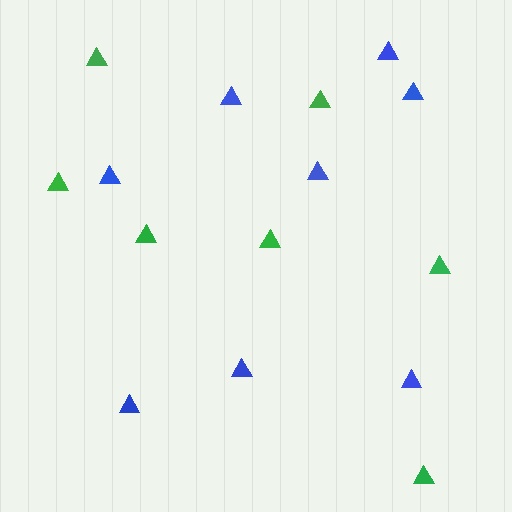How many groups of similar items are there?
There are 2 groups: one group of green triangles (7) and one group of blue triangles (8).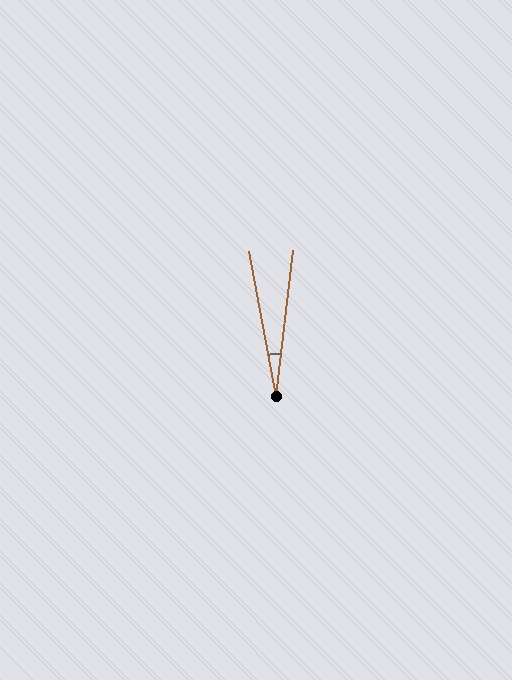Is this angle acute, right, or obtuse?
It is acute.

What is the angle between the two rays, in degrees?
Approximately 17 degrees.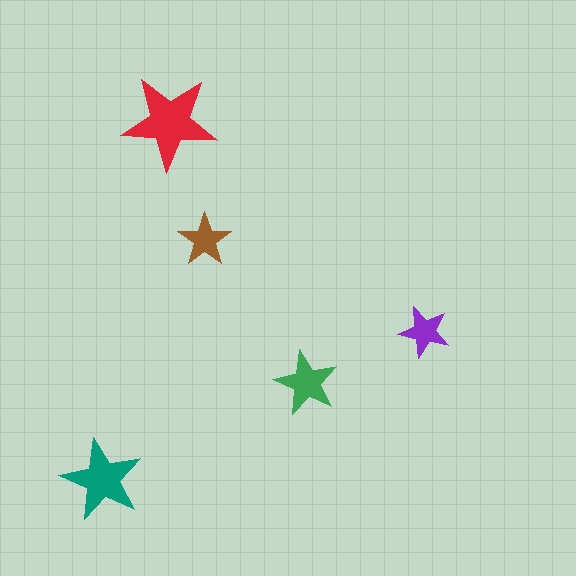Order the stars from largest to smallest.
the red one, the teal one, the green one, the brown one, the purple one.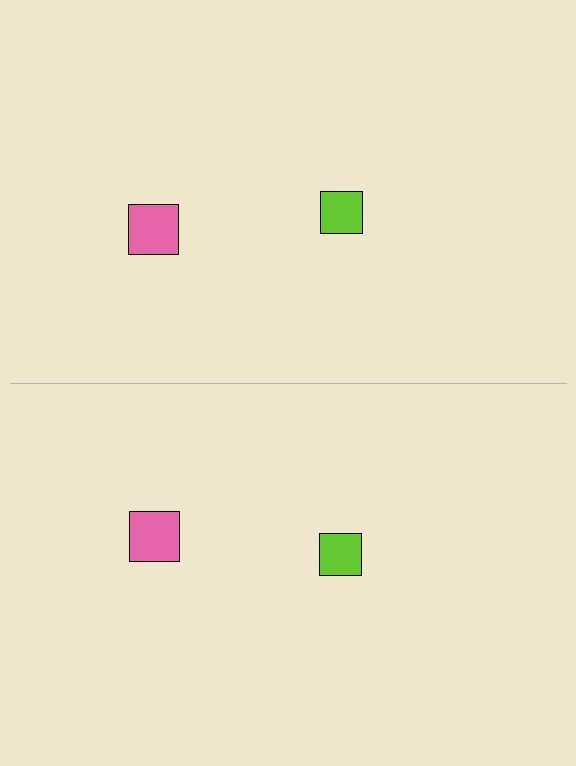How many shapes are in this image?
There are 4 shapes in this image.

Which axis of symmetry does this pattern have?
The pattern has a horizontal axis of symmetry running through the center of the image.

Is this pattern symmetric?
Yes, this pattern has bilateral (reflection) symmetry.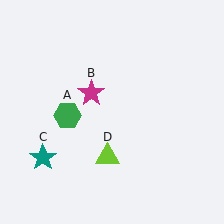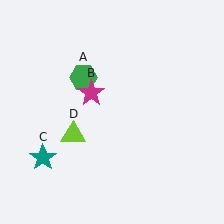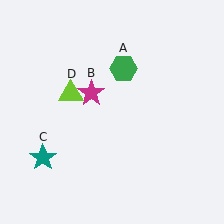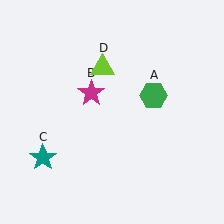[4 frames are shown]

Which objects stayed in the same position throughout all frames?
Magenta star (object B) and teal star (object C) remained stationary.